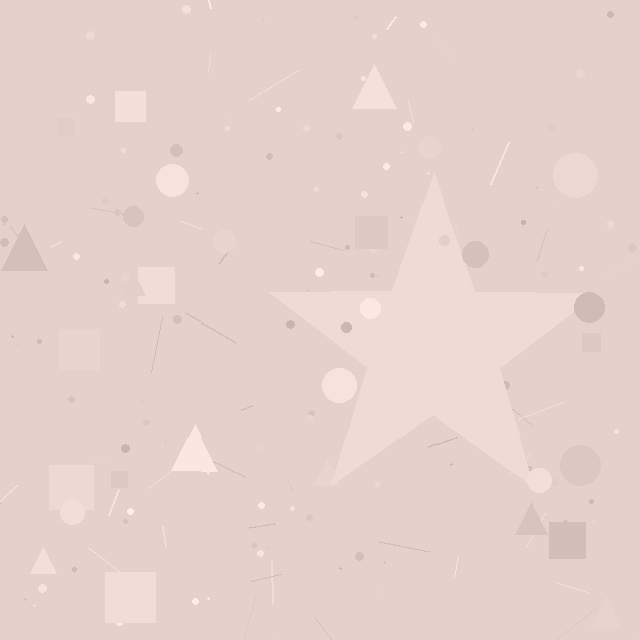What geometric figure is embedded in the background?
A star is embedded in the background.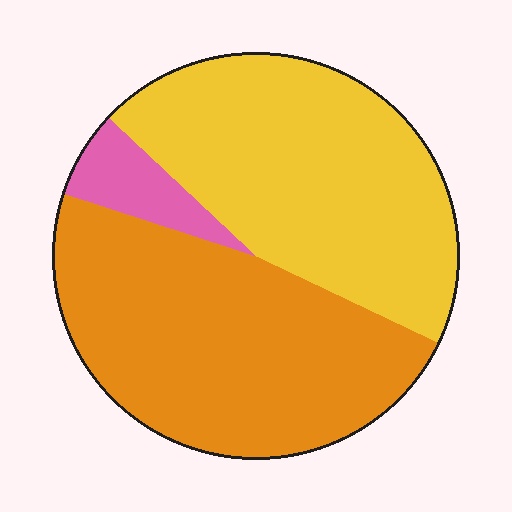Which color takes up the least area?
Pink, at roughly 5%.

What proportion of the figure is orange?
Orange takes up about one half (1/2) of the figure.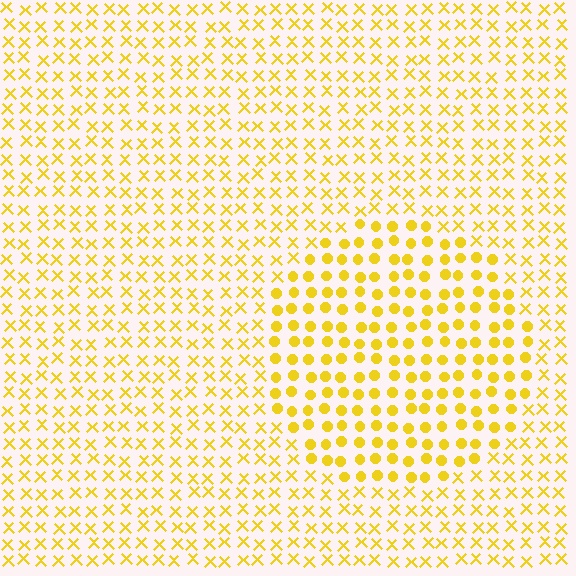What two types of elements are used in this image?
The image uses circles inside the circle region and X marks outside it.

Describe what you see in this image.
The image is filled with small yellow elements arranged in a uniform grid. A circle-shaped region contains circles, while the surrounding area contains X marks. The boundary is defined purely by the change in element shape.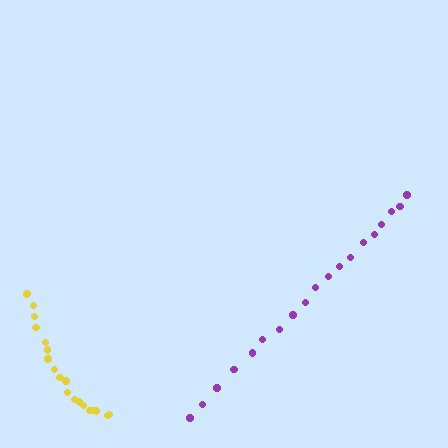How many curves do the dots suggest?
There are 2 distinct paths.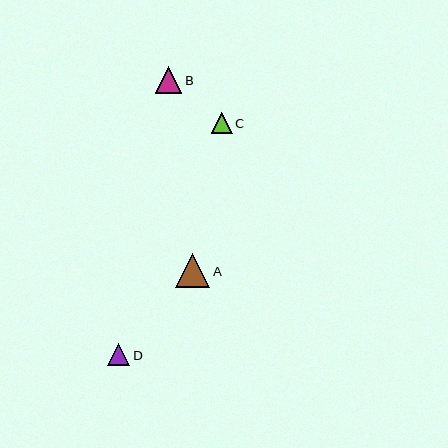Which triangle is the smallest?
Triangle C is the smallest with a size of approximately 21 pixels.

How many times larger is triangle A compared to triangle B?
Triangle A is approximately 1.3 times the size of triangle B.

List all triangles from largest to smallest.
From largest to smallest: A, B, D, C.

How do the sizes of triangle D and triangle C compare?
Triangle D and triangle C are approximately the same size.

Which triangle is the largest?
Triangle A is the largest with a size of approximately 34 pixels.